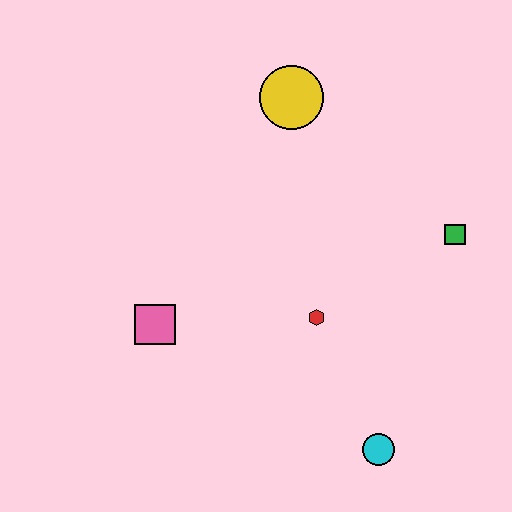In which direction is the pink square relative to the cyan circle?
The pink square is to the left of the cyan circle.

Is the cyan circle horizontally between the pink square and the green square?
Yes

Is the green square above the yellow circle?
No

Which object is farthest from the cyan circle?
The yellow circle is farthest from the cyan circle.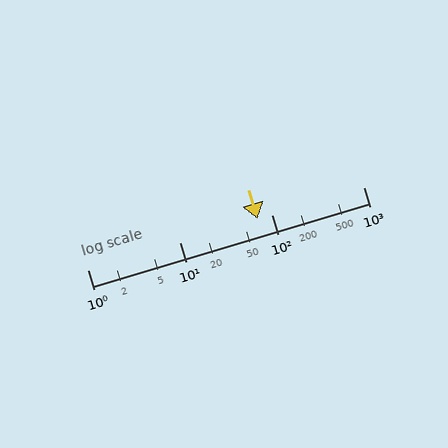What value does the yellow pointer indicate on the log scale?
The pointer indicates approximately 70.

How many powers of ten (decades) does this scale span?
The scale spans 3 decades, from 1 to 1000.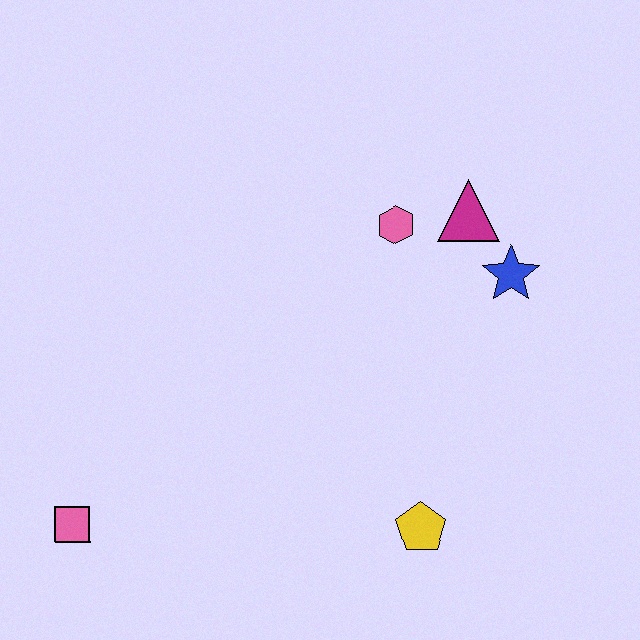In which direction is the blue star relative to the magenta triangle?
The blue star is below the magenta triangle.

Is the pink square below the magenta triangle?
Yes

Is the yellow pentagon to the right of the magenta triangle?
No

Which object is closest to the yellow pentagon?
The blue star is closest to the yellow pentagon.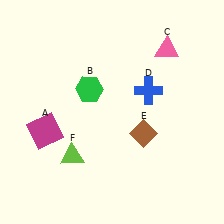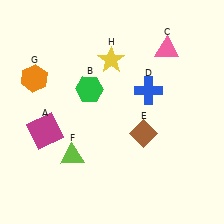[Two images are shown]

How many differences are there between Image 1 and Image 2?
There are 2 differences between the two images.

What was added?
An orange hexagon (G), a yellow star (H) were added in Image 2.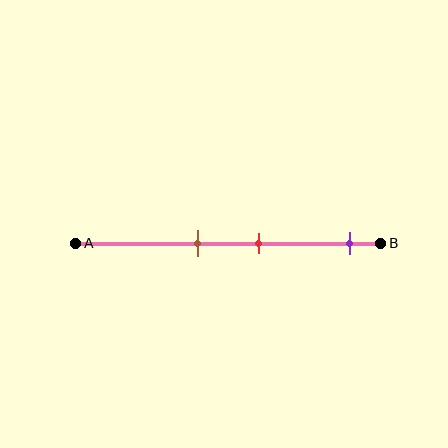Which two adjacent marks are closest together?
The brown and red marks are the closest adjacent pair.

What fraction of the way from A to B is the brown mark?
The brown mark is approximately 40% (0.4) of the way from A to B.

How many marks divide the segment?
There are 3 marks dividing the segment.